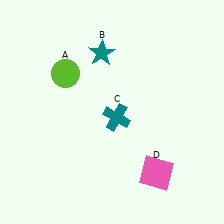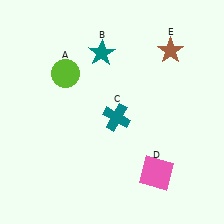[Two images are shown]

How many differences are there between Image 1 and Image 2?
There is 1 difference between the two images.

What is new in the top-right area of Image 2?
A brown star (E) was added in the top-right area of Image 2.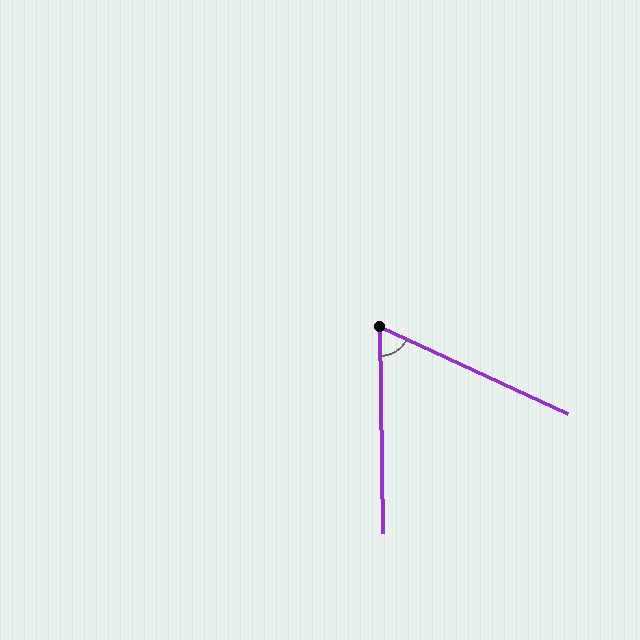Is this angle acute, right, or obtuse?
It is acute.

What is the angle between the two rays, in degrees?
Approximately 64 degrees.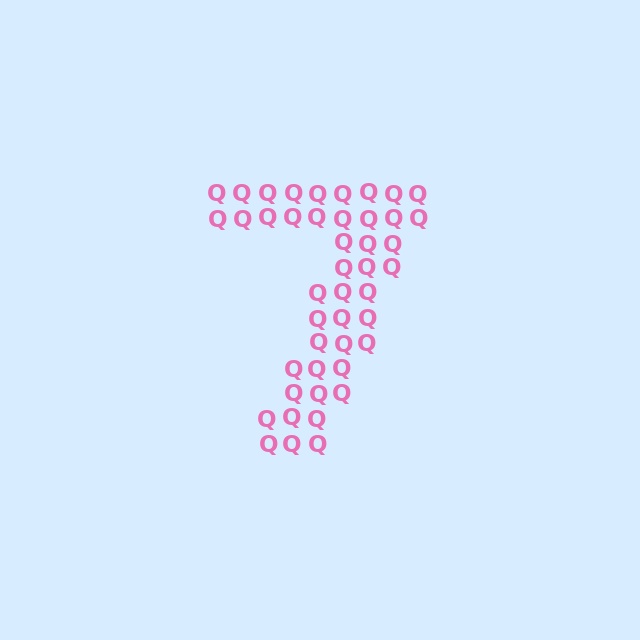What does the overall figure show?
The overall figure shows the digit 7.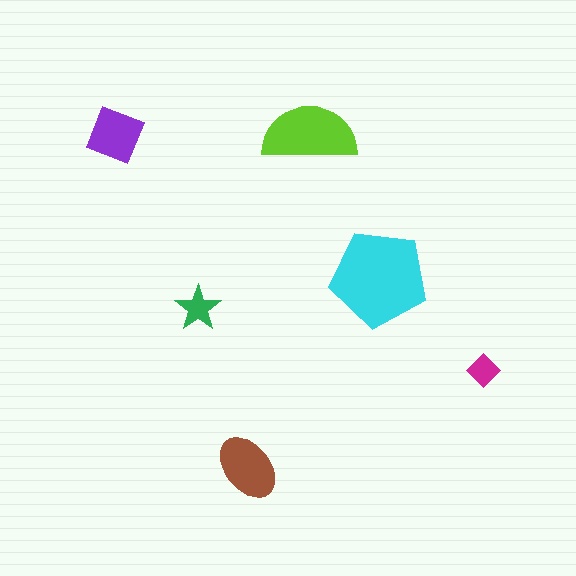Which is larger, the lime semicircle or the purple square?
The lime semicircle.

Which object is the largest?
The cyan pentagon.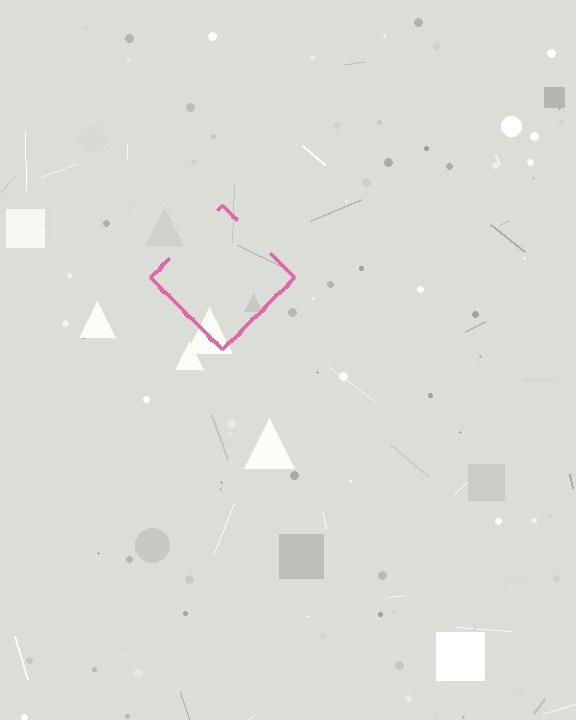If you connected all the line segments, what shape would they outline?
They would outline a diamond.